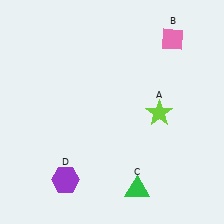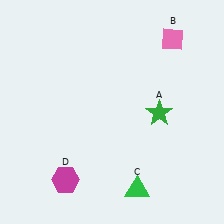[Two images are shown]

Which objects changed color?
A changed from lime to green. D changed from purple to magenta.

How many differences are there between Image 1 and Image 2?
There are 2 differences between the two images.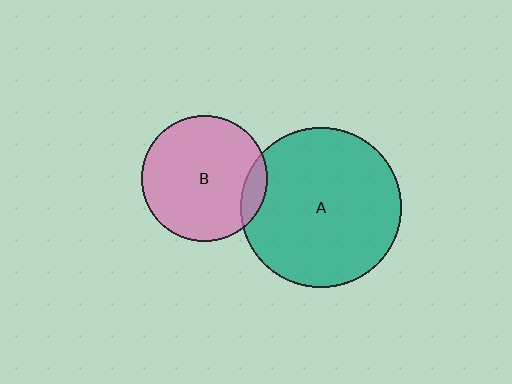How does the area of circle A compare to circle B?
Approximately 1.6 times.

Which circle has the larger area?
Circle A (teal).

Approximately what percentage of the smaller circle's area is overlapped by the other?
Approximately 10%.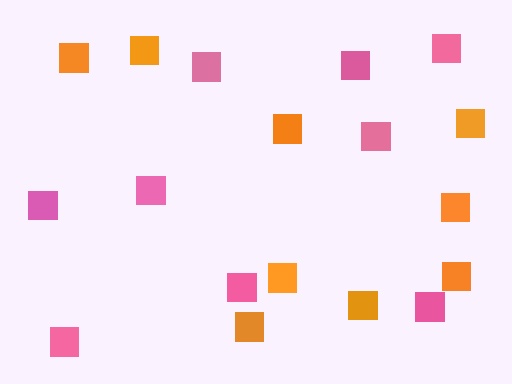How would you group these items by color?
There are 2 groups: one group of orange squares (9) and one group of pink squares (9).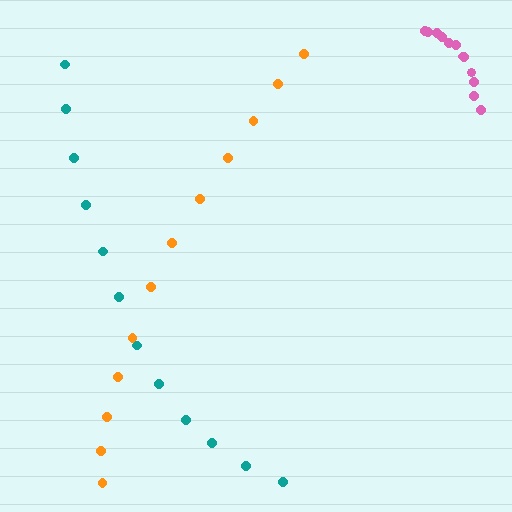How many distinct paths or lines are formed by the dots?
There are 3 distinct paths.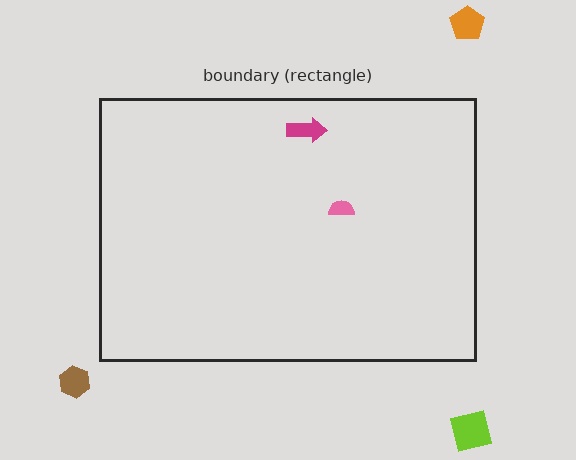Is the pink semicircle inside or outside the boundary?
Inside.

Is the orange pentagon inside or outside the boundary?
Outside.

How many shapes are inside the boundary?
2 inside, 3 outside.